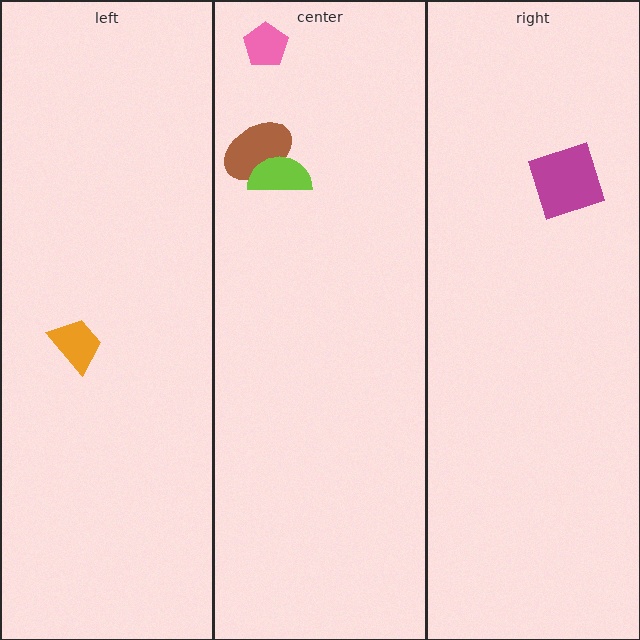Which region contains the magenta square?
The right region.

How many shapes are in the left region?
1.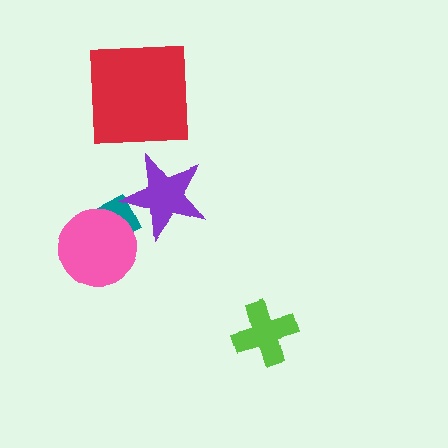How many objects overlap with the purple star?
1 object overlaps with the purple star.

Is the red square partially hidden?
No, no other shape covers it.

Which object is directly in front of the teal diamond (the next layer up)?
The pink circle is directly in front of the teal diamond.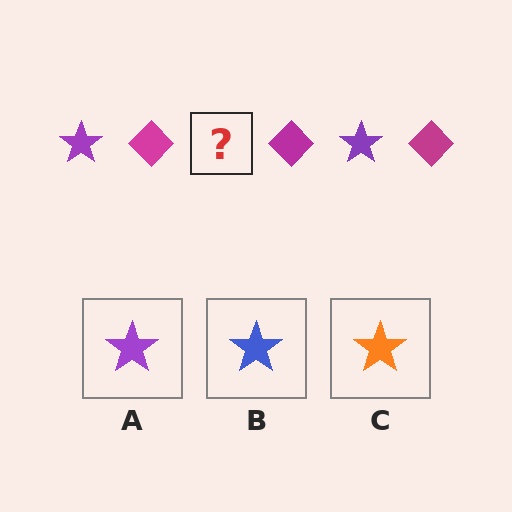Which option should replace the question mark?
Option A.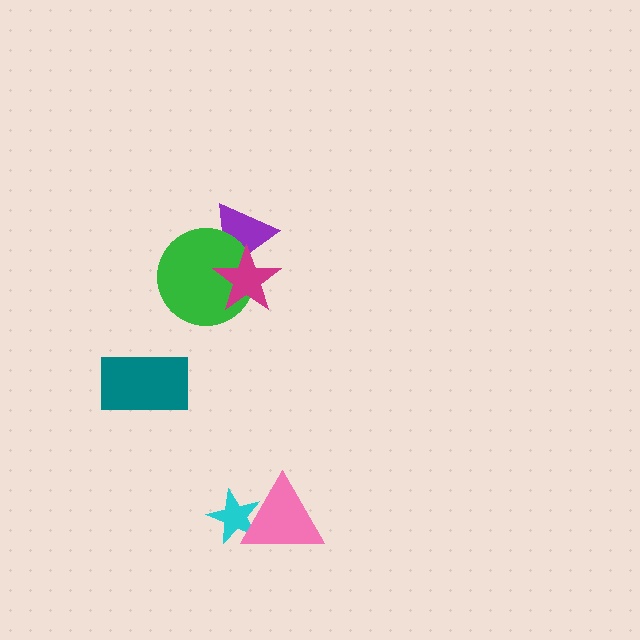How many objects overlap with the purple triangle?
2 objects overlap with the purple triangle.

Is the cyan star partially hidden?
Yes, it is partially covered by another shape.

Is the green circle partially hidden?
Yes, it is partially covered by another shape.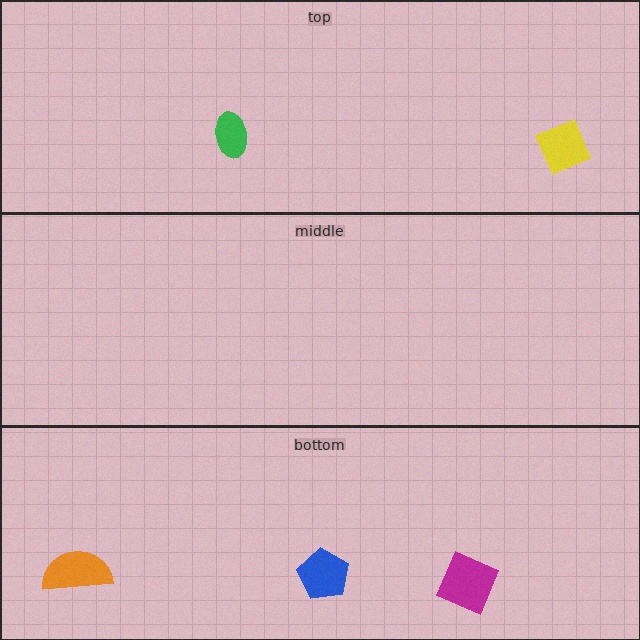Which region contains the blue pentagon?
The bottom region.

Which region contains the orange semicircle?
The bottom region.